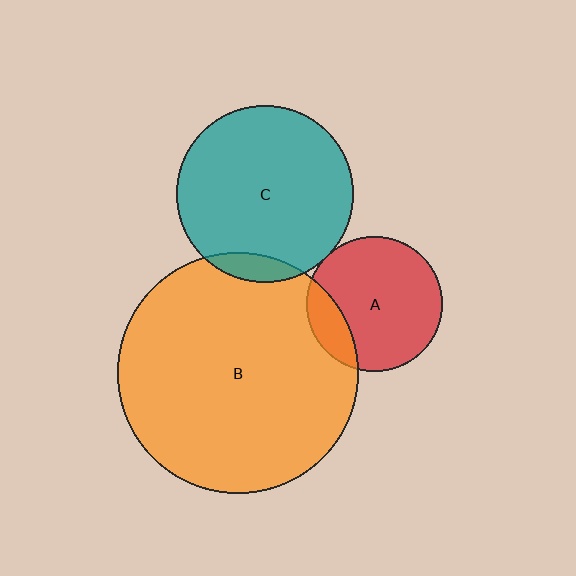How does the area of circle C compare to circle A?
Approximately 1.7 times.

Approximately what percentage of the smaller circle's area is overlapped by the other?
Approximately 5%.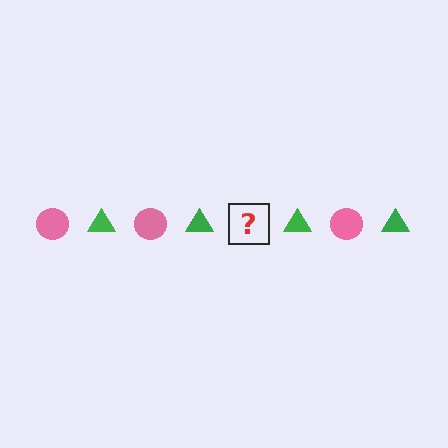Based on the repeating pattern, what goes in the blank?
The blank should be a pink circle.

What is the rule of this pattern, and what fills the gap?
The rule is that the pattern alternates between pink circle and green triangle. The gap should be filled with a pink circle.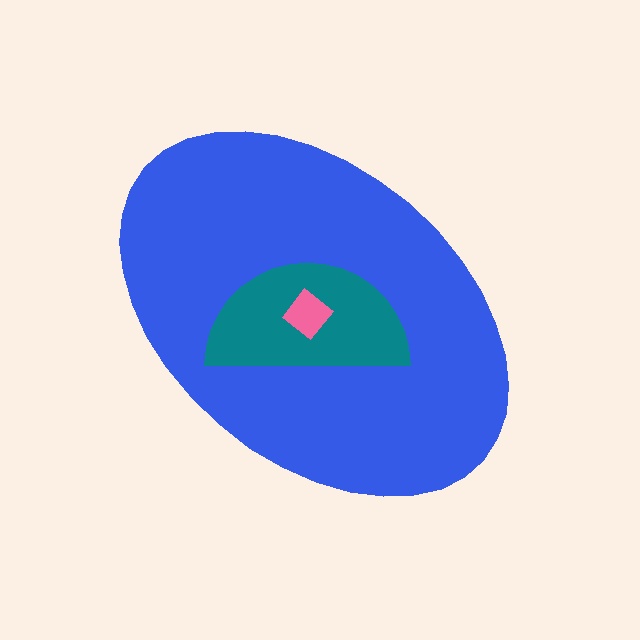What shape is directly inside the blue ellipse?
The teal semicircle.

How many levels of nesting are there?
3.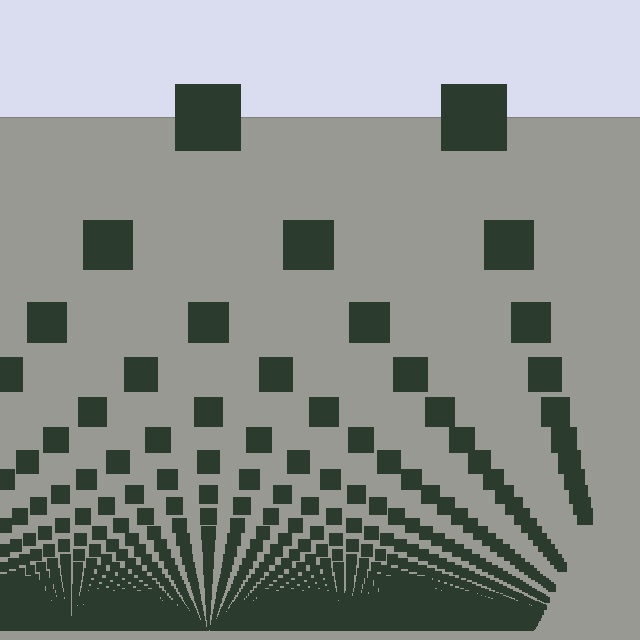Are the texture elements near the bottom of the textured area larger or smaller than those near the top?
Smaller. The gradient is inverted — elements near the bottom are smaller and denser.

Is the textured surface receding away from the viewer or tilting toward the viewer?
The surface appears to tilt toward the viewer. Texture elements get larger and sparser toward the top.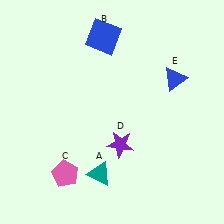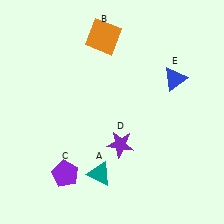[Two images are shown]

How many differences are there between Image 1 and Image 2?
There are 2 differences between the two images.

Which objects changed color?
B changed from blue to orange. C changed from pink to purple.